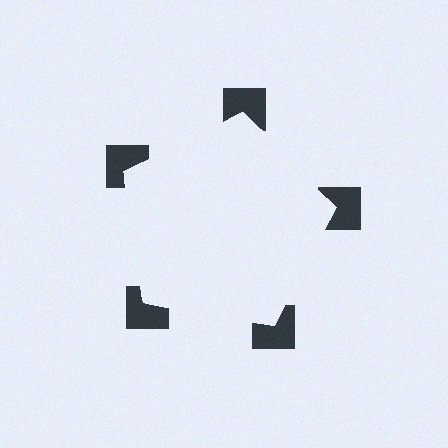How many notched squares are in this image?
There are 5 — one at each vertex of the illusory pentagon.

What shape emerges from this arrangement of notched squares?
An illusory pentagon — its edges are inferred from the aligned wedge cuts in the notched squares, not physically drawn.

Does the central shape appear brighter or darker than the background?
It typically appears slightly brighter than the background, even though no actual brightness change is drawn.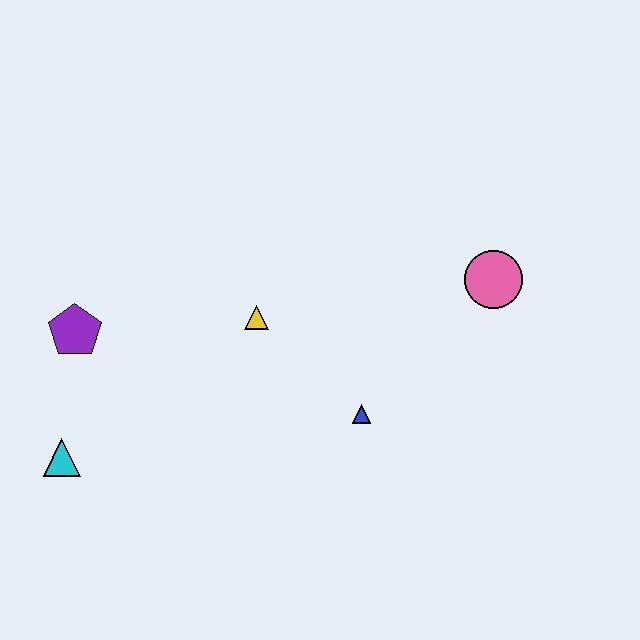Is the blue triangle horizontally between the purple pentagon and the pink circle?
Yes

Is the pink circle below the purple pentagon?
No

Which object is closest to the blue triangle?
The yellow triangle is closest to the blue triangle.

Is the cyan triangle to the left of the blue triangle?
Yes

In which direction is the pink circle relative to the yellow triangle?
The pink circle is to the right of the yellow triangle.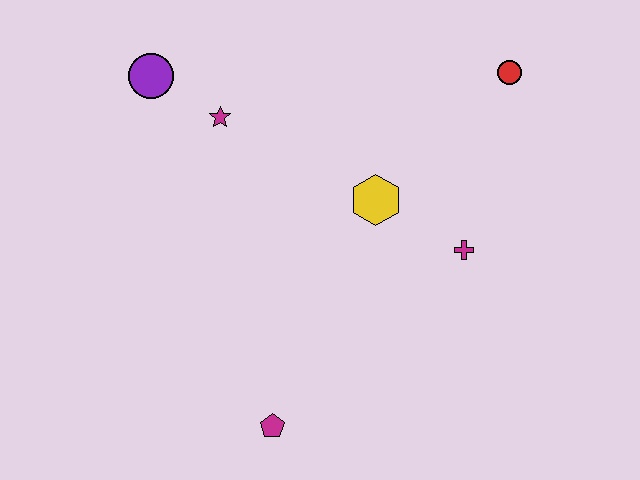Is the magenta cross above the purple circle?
No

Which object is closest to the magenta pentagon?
The yellow hexagon is closest to the magenta pentagon.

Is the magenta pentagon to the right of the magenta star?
Yes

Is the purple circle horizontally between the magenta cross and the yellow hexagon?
No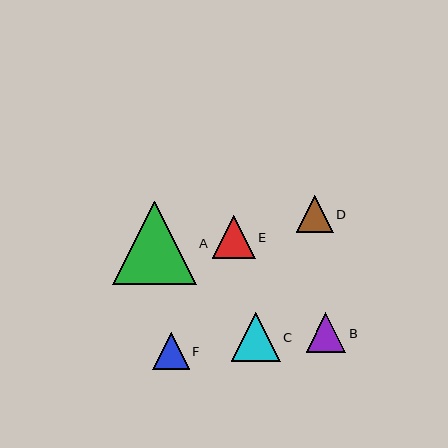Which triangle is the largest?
Triangle A is the largest with a size of approximately 83 pixels.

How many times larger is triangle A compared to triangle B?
Triangle A is approximately 2.1 times the size of triangle B.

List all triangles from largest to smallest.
From largest to smallest: A, C, E, B, D, F.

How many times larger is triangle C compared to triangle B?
Triangle C is approximately 1.2 times the size of triangle B.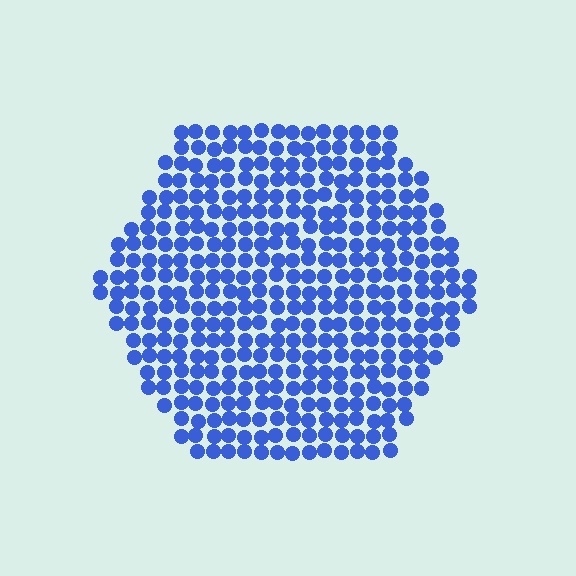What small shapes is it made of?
It is made of small circles.